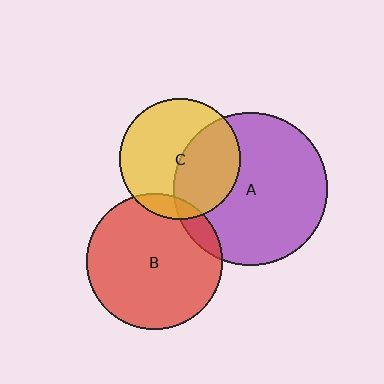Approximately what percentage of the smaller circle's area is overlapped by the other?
Approximately 10%.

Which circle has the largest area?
Circle A (purple).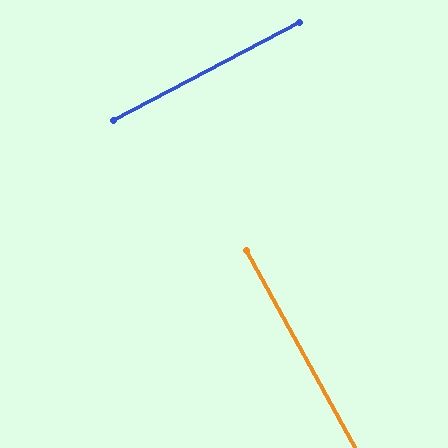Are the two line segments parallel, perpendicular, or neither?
Perpendicular — they meet at approximately 89°.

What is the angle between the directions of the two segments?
Approximately 89 degrees.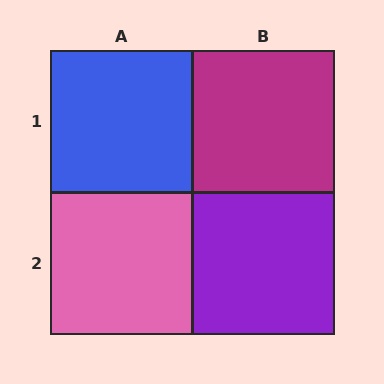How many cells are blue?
1 cell is blue.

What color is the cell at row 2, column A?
Pink.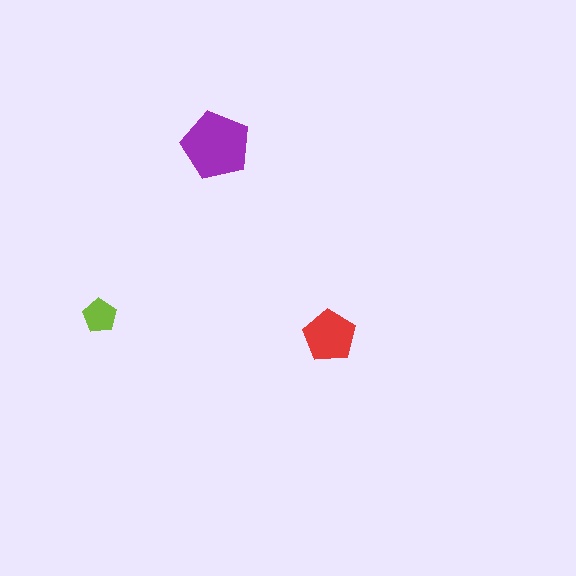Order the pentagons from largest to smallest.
the purple one, the red one, the lime one.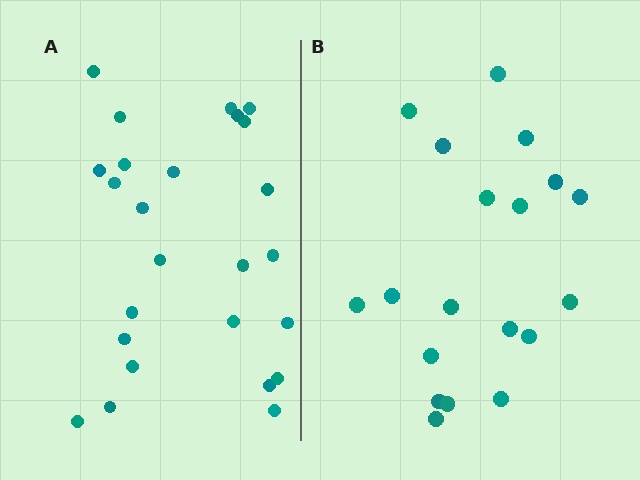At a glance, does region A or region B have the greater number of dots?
Region A (the left region) has more dots.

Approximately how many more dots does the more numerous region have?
Region A has about 6 more dots than region B.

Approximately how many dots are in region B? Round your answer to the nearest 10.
About 20 dots. (The exact count is 19, which rounds to 20.)